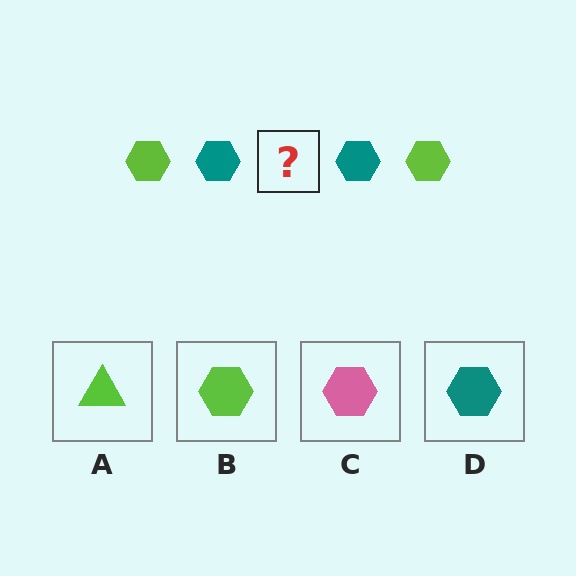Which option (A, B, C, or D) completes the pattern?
B.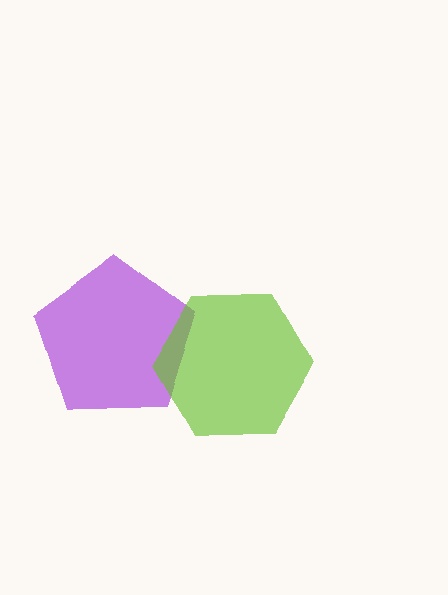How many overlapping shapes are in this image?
There are 2 overlapping shapes in the image.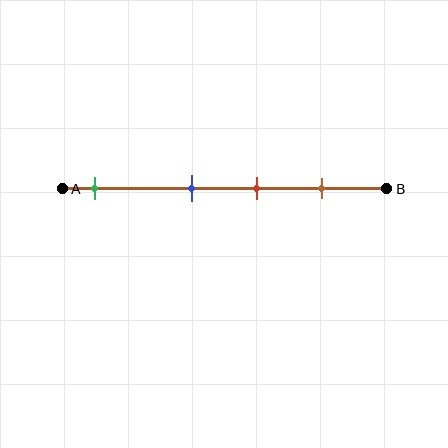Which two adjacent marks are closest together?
The blue and red marks are the closest adjacent pair.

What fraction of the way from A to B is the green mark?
The green mark is approximately 10% (0.1) of the way from A to B.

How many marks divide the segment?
There are 4 marks dividing the segment.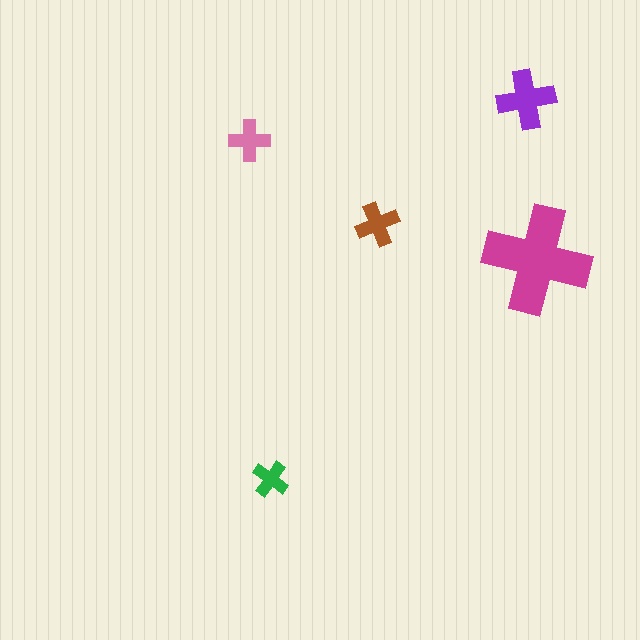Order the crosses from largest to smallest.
the magenta one, the purple one, the brown one, the pink one, the green one.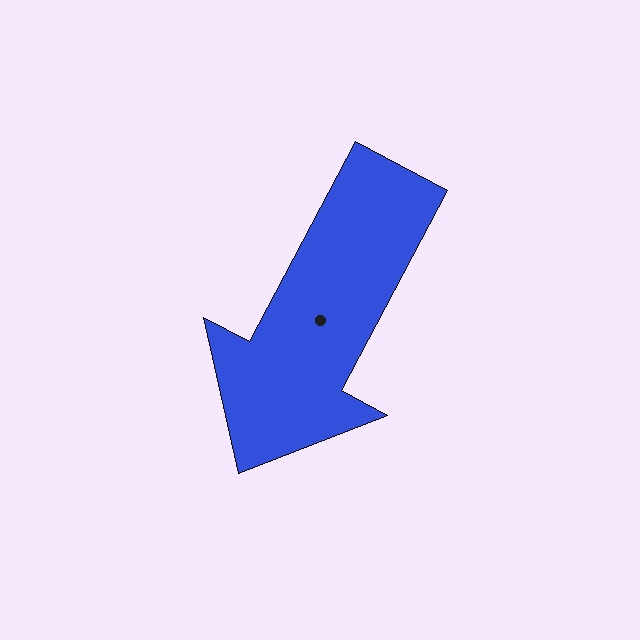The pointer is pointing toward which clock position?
Roughly 7 o'clock.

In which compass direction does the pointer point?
Southwest.